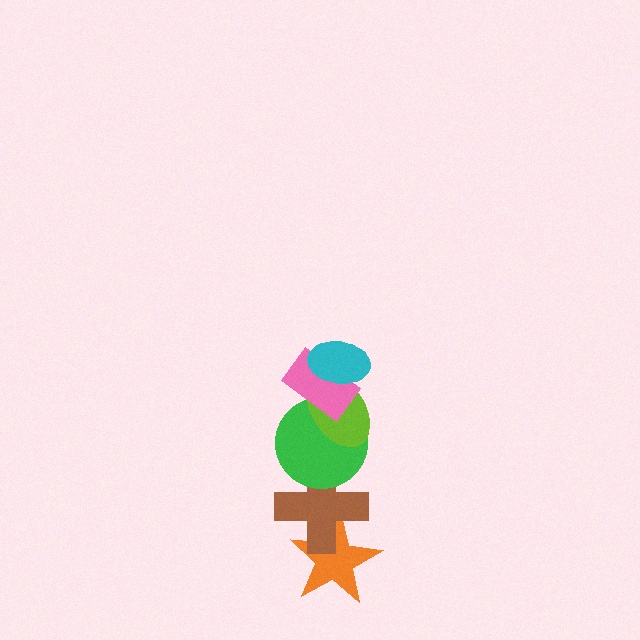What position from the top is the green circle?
The green circle is 4th from the top.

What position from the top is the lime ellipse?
The lime ellipse is 3rd from the top.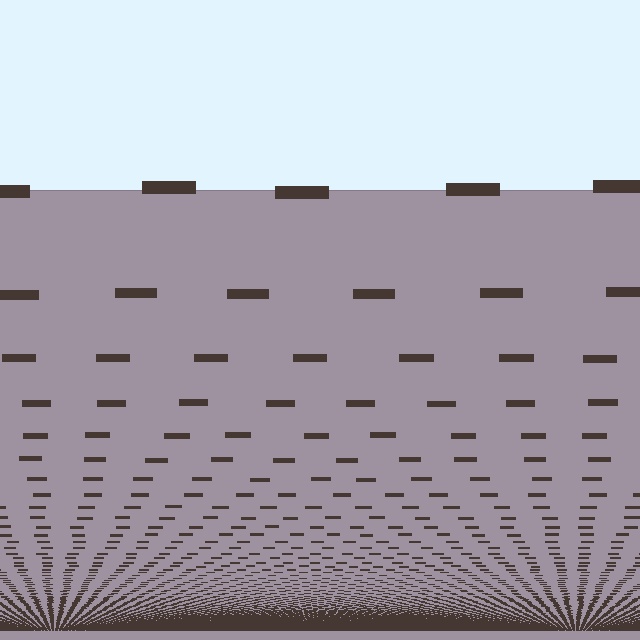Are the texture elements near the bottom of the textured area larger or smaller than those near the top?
Smaller. The gradient is inverted — elements near the bottom are smaller and denser.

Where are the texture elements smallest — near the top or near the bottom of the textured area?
Near the bottom.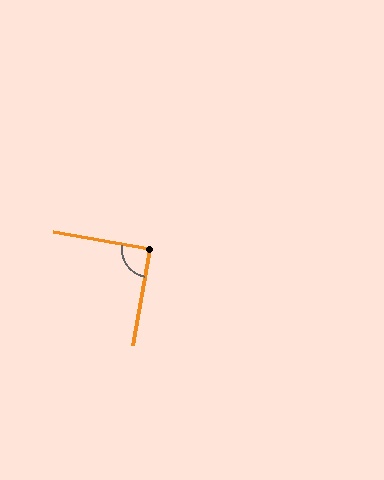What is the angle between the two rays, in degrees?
Approximately 90 degrees.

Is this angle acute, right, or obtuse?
It is approximately a right angle.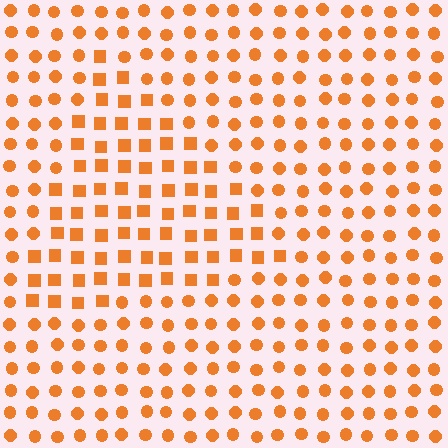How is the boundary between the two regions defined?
The boundary is defined by a change in element shape: squares inside vs. circles outside. All elements share the same color and spacing.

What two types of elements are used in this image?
The image uses squares inside the triangle region and circles outside it.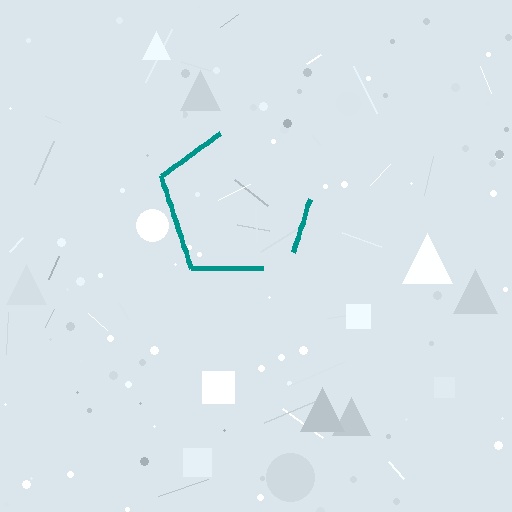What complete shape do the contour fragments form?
The contour fragments form a pentagon.